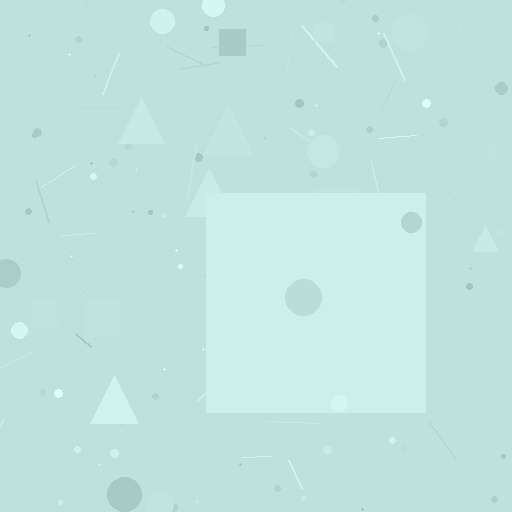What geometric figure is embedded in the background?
A square is embedded in the background.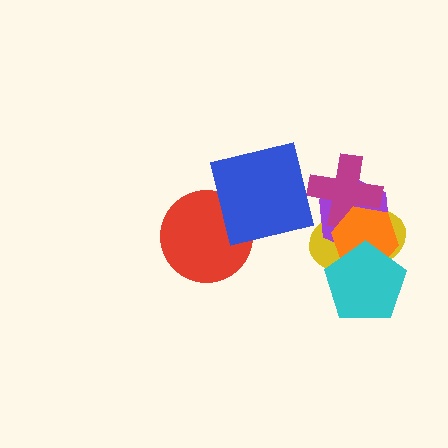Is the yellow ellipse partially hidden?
Yes, it is partially covered by another shape.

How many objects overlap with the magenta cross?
3 objects overlap with the magenta cross.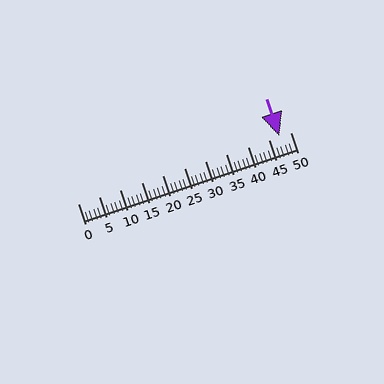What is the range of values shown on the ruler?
The ruler shows values from 0 to 50.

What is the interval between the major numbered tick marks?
The major tick marks are spaced 5 units apart.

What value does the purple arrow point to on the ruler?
The purple arrow points to approximately 48.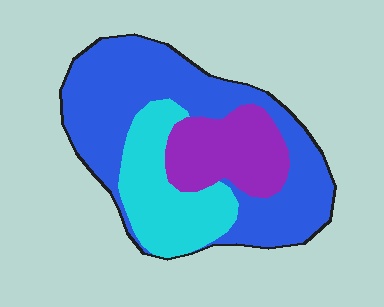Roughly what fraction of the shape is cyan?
Cyan covers about 25% of the shape.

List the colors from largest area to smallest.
From largest to smallest: blue, cyan, purple.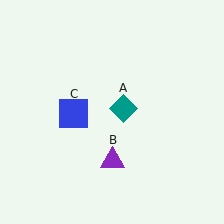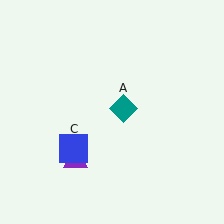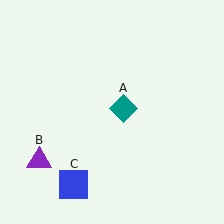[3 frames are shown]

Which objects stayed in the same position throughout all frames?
Teal diamond (object A) remained stationary.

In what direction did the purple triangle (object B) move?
The purple triangle (object B) moved left.